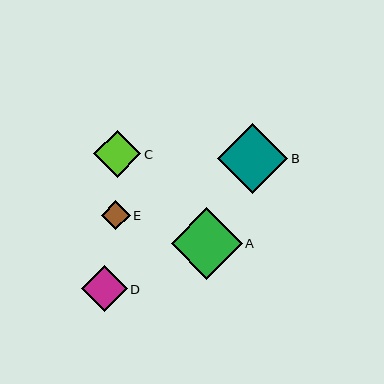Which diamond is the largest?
Diamond A is the largest with a size of approximately 71 pixels.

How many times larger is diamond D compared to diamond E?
Diamond D is approximately 1.6 times the size of diamond E.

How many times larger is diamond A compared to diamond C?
Diamond A is approximately 1.5 times the size of diamond C.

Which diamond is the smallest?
Diamond E is the smallest with a size of approximately 29 pixels.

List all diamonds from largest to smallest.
From largest to smallest: A, B, C, D, E.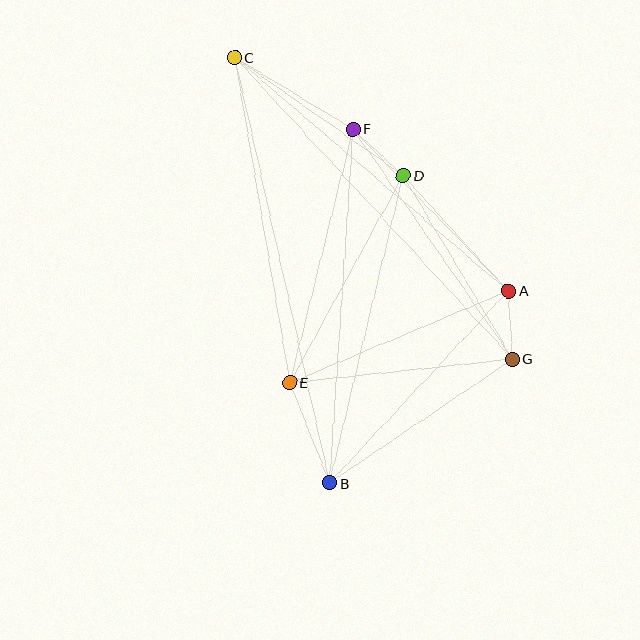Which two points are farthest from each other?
Points B and C are farthest from each other.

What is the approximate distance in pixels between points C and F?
The distance between C and F is approximately 138 pixels.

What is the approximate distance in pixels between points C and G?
The distance between C and G is approximately 410 pixels.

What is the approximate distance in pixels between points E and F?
The distance between E and F is approximately 261 pixels.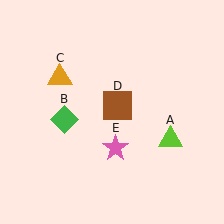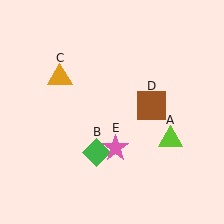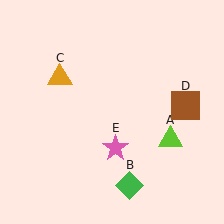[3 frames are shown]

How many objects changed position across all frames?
2 objects changed position: green diamond (object B), brown square (object D).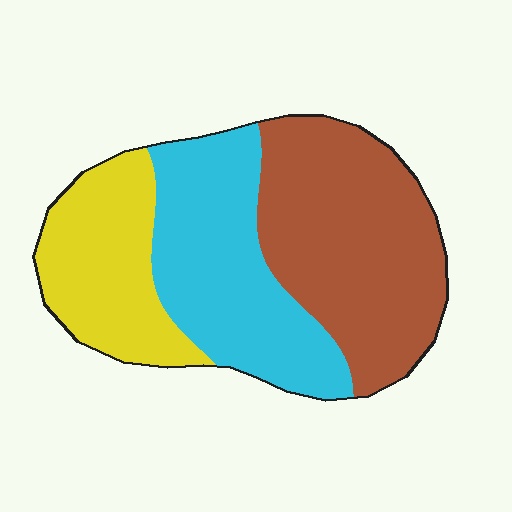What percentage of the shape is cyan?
Cyan covers roughly 35% of the shape.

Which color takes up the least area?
Yellow, at roughly 25%.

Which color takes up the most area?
Brown, at roughly 40%.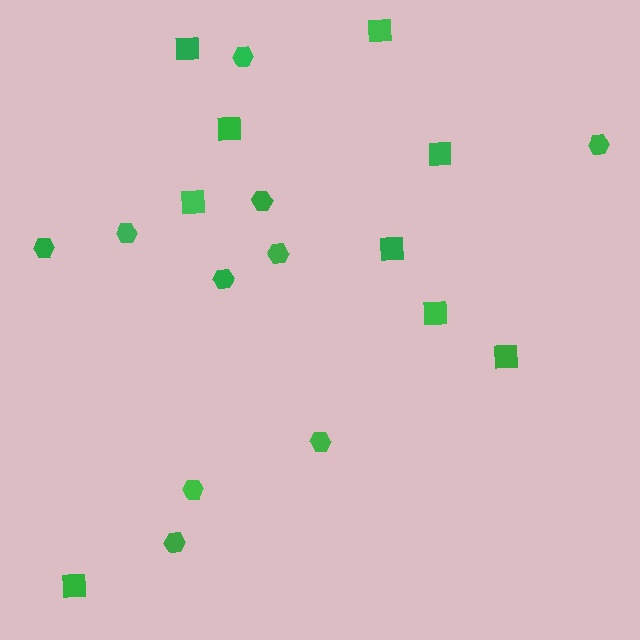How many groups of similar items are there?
There are 2 groups: one group of squares (9) and one group of hexagons (10).